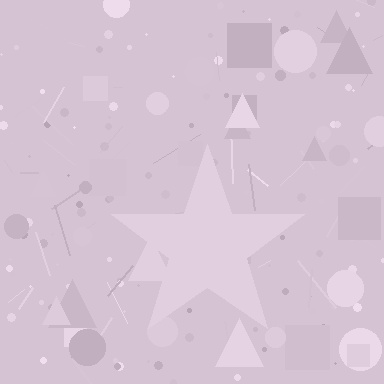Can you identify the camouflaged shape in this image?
The camouflaged shape is a star.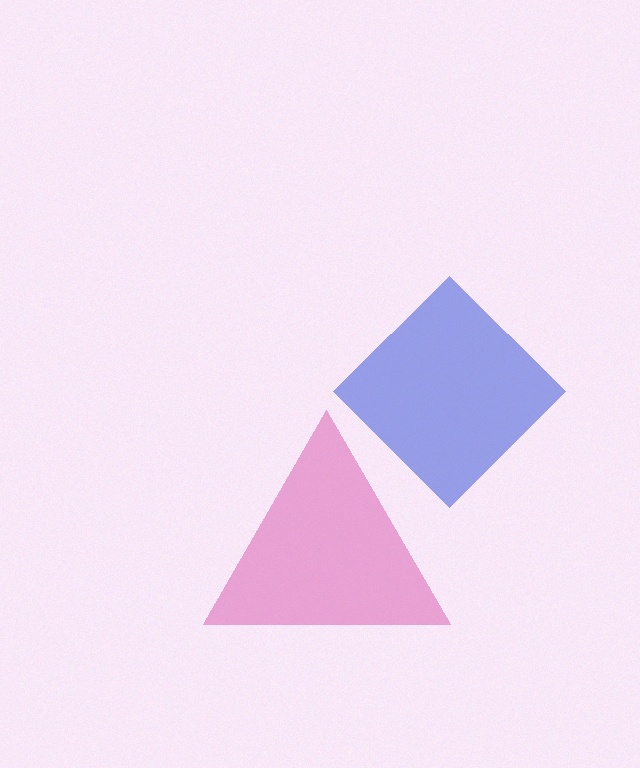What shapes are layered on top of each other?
The layered shapes are: a blue diamond, a magenta triangle.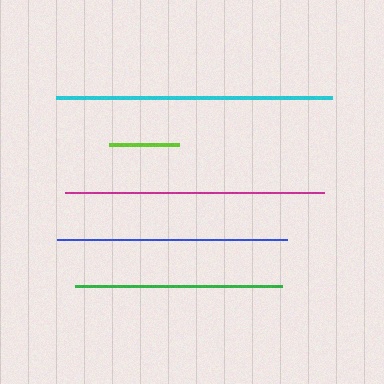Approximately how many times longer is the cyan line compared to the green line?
The cyan line is approximately 1.3 times the length of the green line.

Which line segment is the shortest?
The lime line is the shortest at approximately 70 pixels.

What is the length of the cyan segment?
The cyan segment is approximately 276 pixels long.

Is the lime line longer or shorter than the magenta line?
The magenta line is longer than the lime line.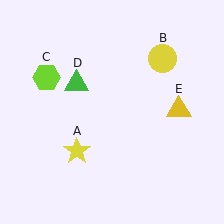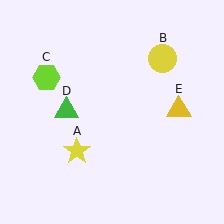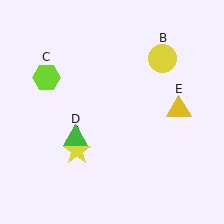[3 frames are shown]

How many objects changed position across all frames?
1 object changed position: green triangle (object D).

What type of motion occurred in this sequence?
The green triangle (object D) rotated counterclockwise around the center of the scene.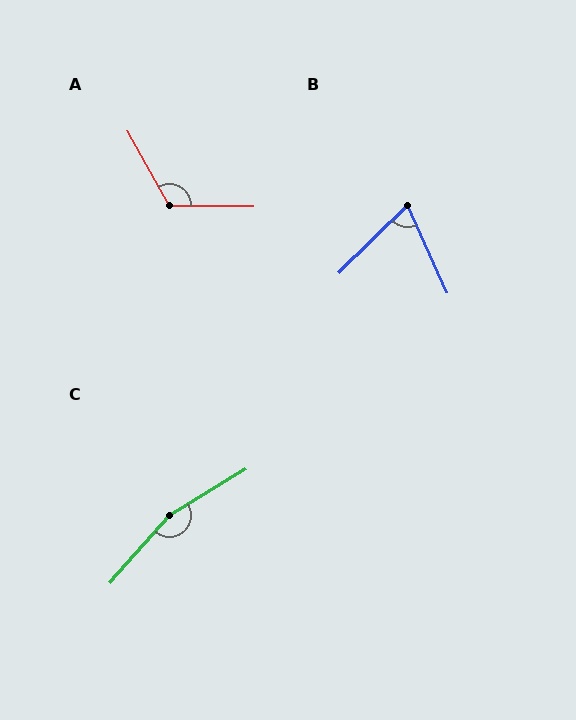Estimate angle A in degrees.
Approximately 119 degrees.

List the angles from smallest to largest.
B (70°), A (119°), C (163°).